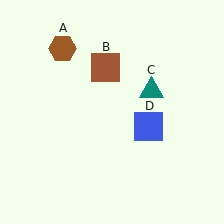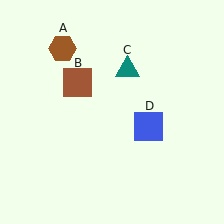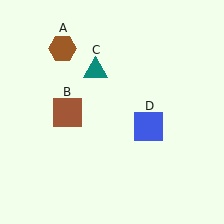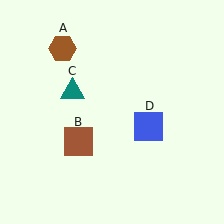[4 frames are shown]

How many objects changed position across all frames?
2 objects changed position: brown square (object B), teal triangle (object C).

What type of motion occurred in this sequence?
The brown square (object B), teal triangle (object C) rotated counterclockwise around the center of the scene.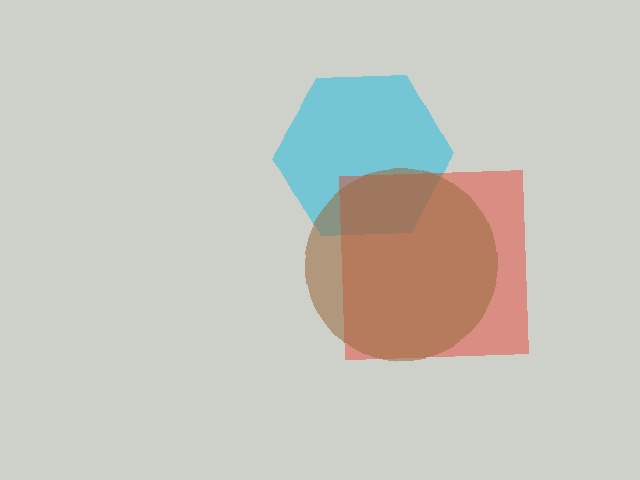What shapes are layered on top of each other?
The layered shapes are: a cyan hexagon, a red square, a brown circle.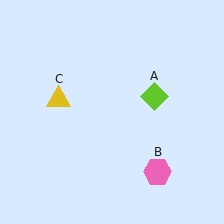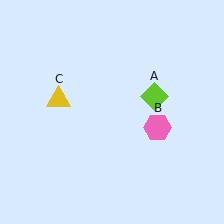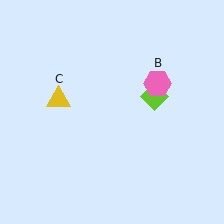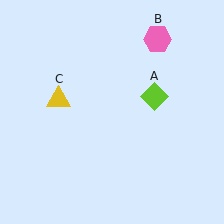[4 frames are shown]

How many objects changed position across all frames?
1 object changed position: pink hexagon (object B).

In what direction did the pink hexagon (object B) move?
The pink hexagon (object B) moved up.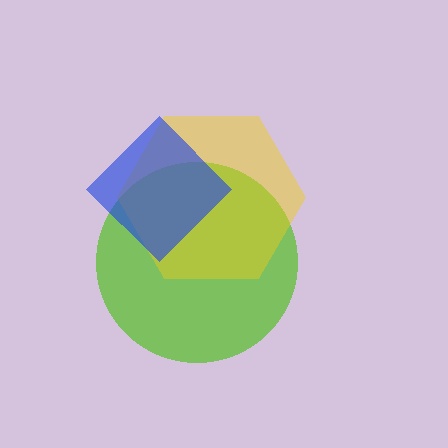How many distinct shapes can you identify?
There are 3 distinct shapes: a lime circle, a yellow hexagon, a blue diamond.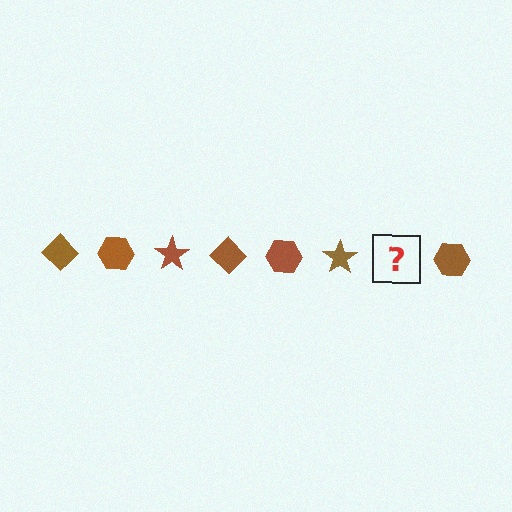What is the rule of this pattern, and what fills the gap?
The rule is that the pattern cycles through diamond, hexagon, star shapes in brown. The gap should be filled with a brown diamond.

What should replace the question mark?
The question mark should be replaced with a brown diamond.